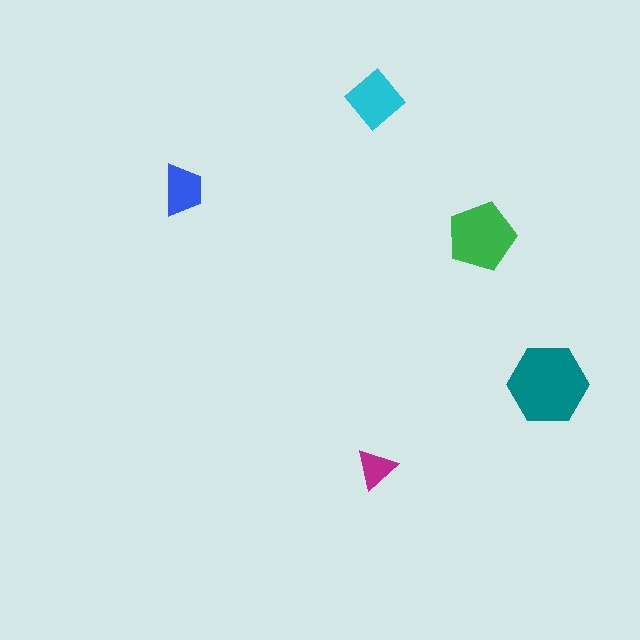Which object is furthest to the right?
The teal hexagon is rightmost.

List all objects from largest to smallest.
The teal hexagon, the green pentagon, the cyan diamond, the blue trapezoid, the magenta triangle.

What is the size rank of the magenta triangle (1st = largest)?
5th.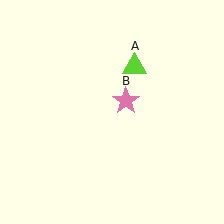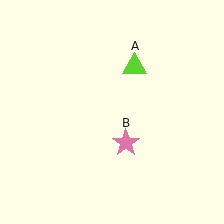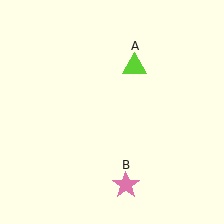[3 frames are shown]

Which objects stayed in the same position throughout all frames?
Lime triangle (object A) remained stationary.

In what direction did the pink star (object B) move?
The pink star (object B) moved down.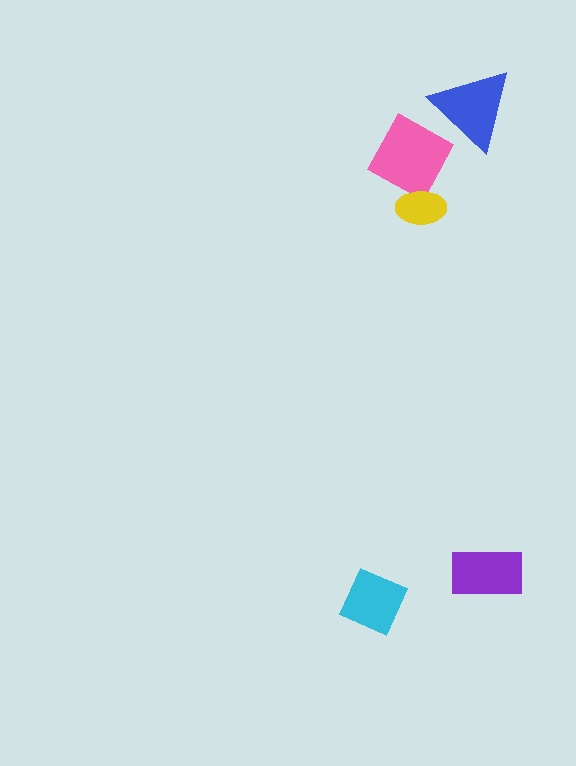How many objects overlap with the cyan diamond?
0 objects overlap with the cyan diamond.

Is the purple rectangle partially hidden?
No, no other shape covers it.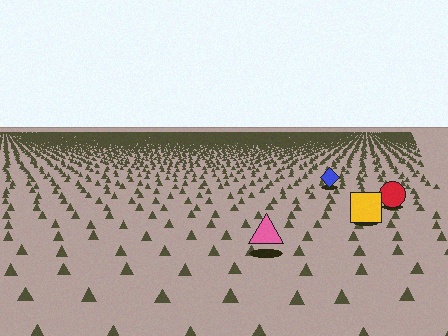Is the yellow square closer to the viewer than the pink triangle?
No. The pink triangle is closer — you can tell from the texture gradient: the ground texture is coarser near it.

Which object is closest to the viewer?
The pink triangle is closest. The texture marks near it are larger and more spread out.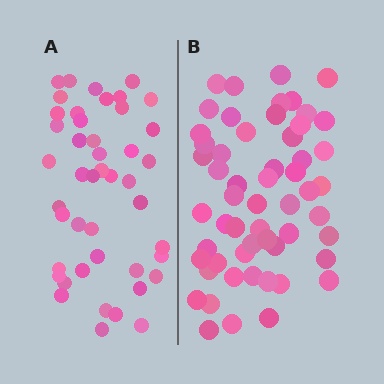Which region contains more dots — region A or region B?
Region B (the right region) has more dots.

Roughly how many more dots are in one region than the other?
Region B has roughly 12 or so more dots than region A.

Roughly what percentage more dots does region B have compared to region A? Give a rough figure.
About 25% more.